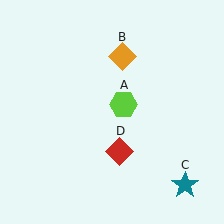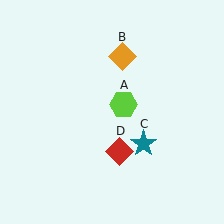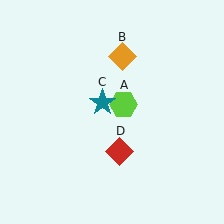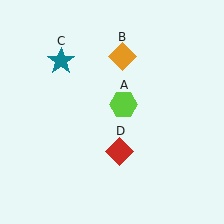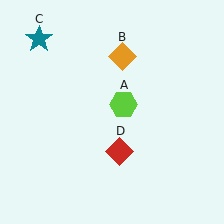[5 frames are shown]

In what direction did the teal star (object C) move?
The teal star (object C) moved up and to the left.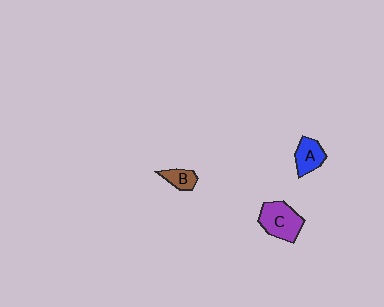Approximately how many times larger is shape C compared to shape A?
Approximately 1.5 times.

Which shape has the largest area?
Shape C (purple).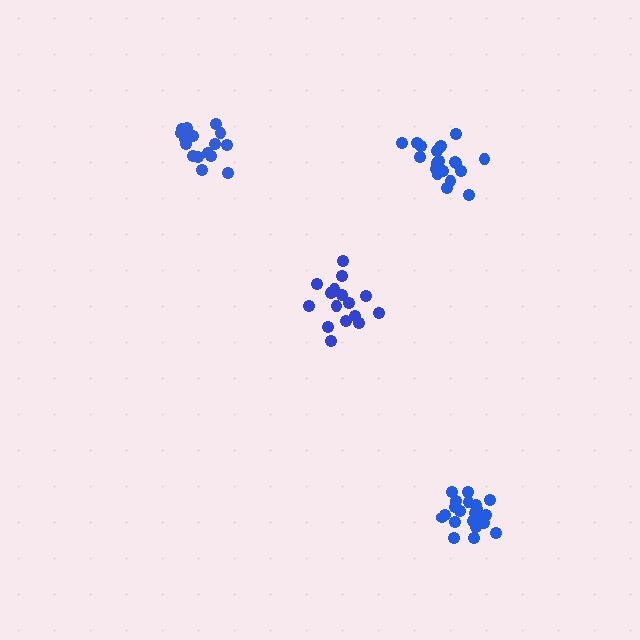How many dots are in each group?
Group 1: 20 dots, Group 2: 21 dots, Group 3: 16 dots, Group 4: 17 dots (74 total).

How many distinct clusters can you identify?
There are 4 distinct clusters.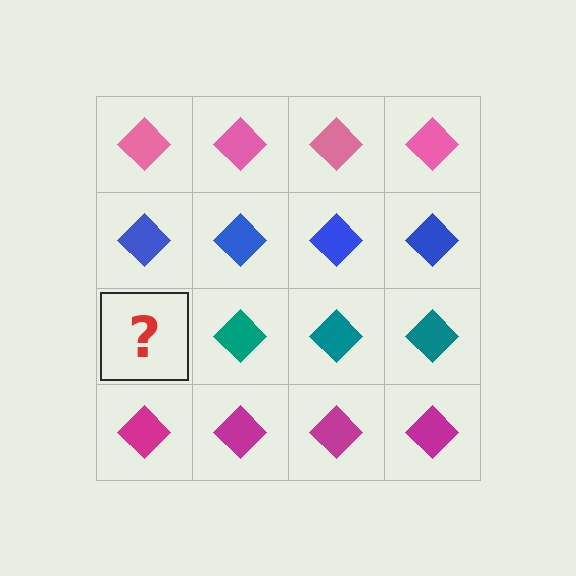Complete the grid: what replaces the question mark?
The question mark should be replaced with a teal diamond.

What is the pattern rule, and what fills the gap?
The rule is that each row has a consistent color. The gap should be filled with a teal diamond.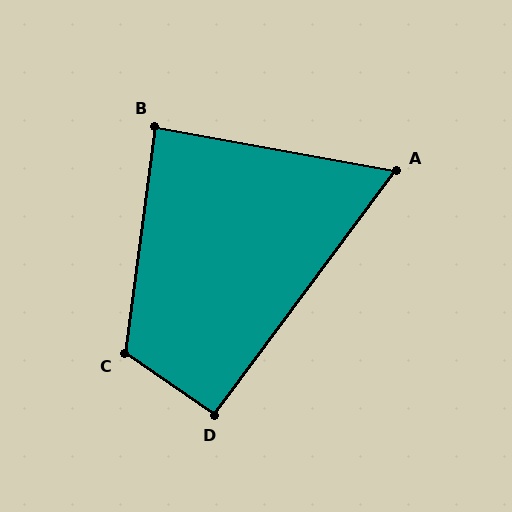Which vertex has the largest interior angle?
C, at approximately 116 degrees.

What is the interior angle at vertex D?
Approximately 93 degrees (approximately right).